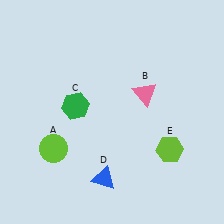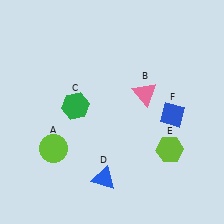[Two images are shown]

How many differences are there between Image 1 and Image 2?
There is 1 difference between the two images.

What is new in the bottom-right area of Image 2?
A blue diamond (F) was added in the bottom-right area of Image 2.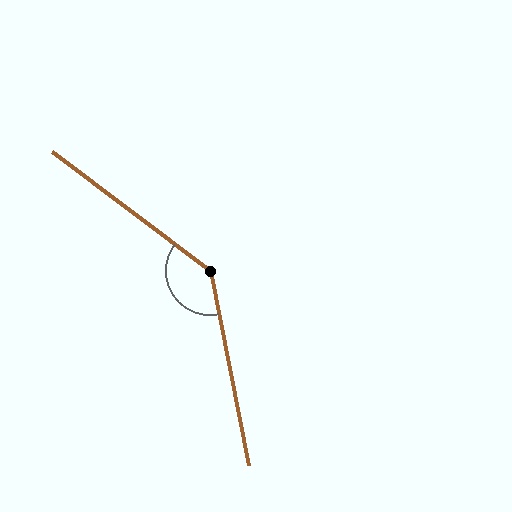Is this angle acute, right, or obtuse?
It is obtuse.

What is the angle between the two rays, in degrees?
Approximately 138 degrees.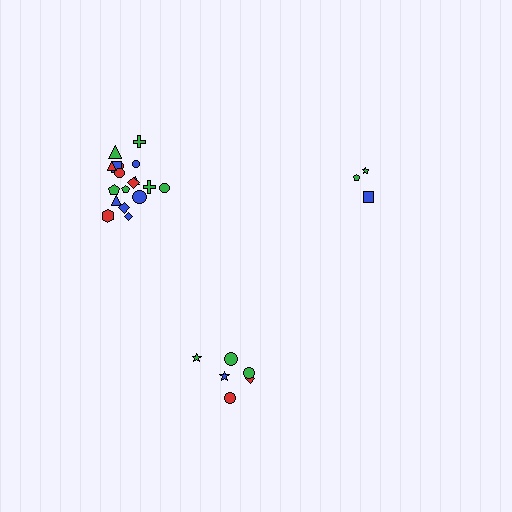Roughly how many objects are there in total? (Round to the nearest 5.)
Roughly 25 objects in total.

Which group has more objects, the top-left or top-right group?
The top-left group.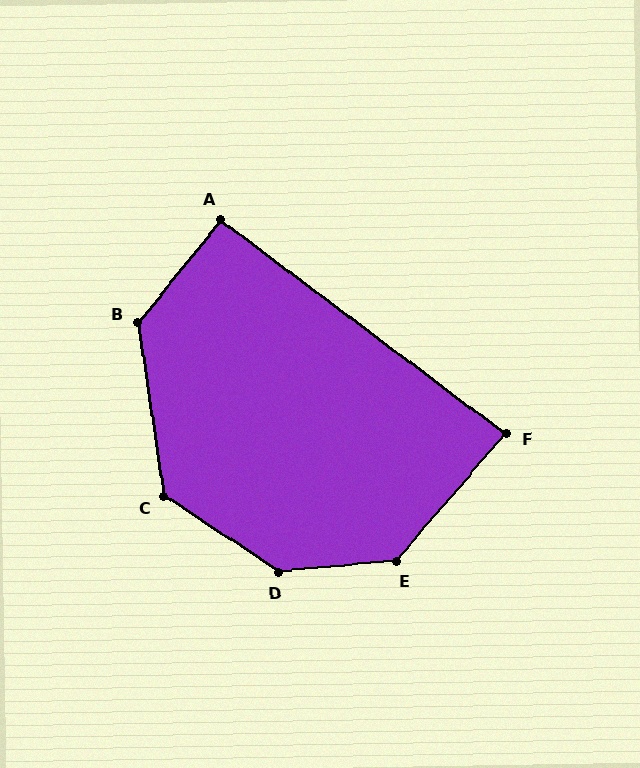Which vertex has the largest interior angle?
D, at approximately 141 degrees.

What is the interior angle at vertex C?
Approximately 132 degrees (obtuse).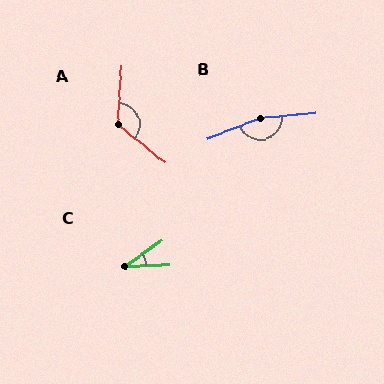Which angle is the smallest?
C, at approximately 33 degrees.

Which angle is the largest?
B, at approximately 164 degrees.